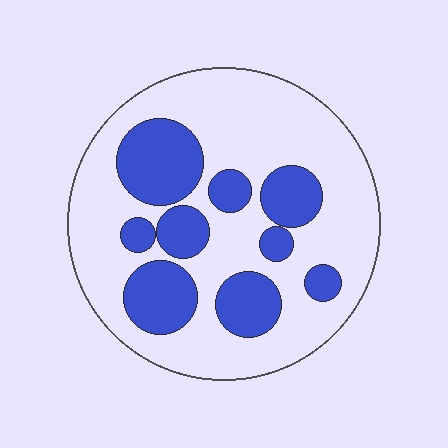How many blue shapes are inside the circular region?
9.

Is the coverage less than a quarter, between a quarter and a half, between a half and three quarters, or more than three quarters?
Between a quarter and a half.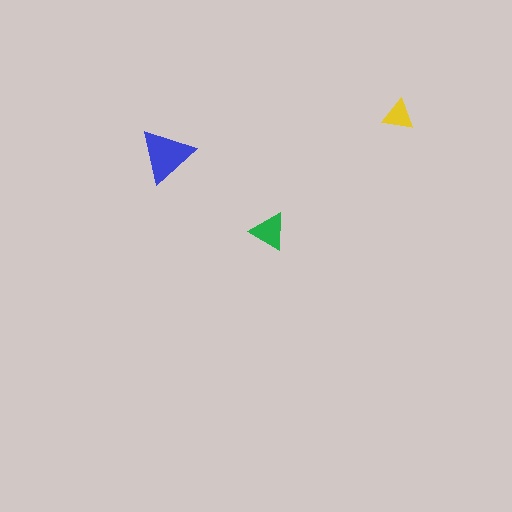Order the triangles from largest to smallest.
the blue one, the green one, the yellow one.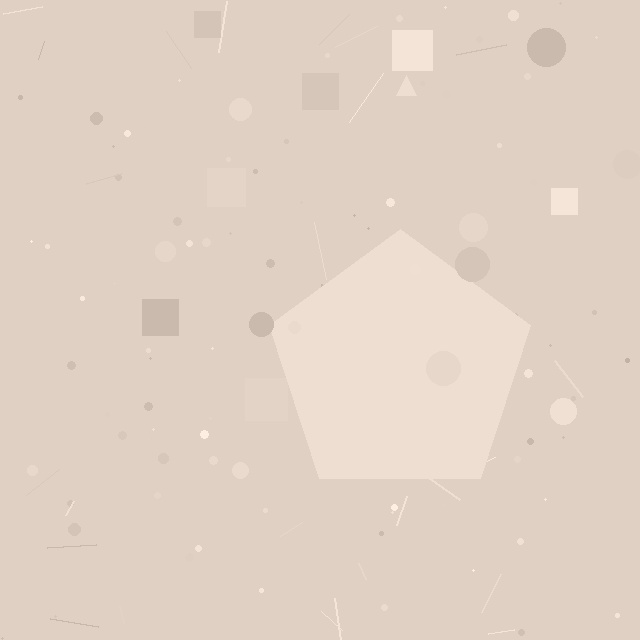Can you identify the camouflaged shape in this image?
The camouflaged shape is a pentagon.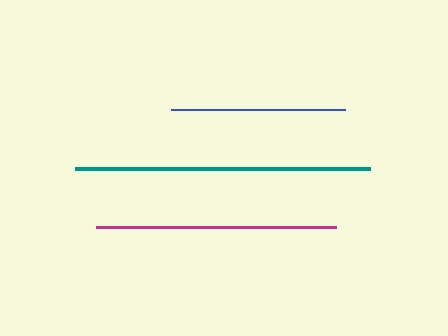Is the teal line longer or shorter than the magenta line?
The teal line is longer than the magenta line.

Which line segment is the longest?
The teal line is the longest at approximately 295 pixels.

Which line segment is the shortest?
The blue line is the shortest at approximately 174 pixels.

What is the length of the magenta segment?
The magenta segment is approximately 241 pixels long.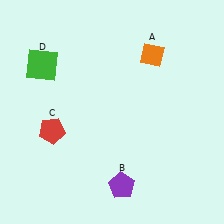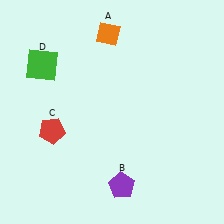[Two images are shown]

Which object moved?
The orange diamond (A) moved left.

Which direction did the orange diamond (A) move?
The orange diamond (A) moved left.